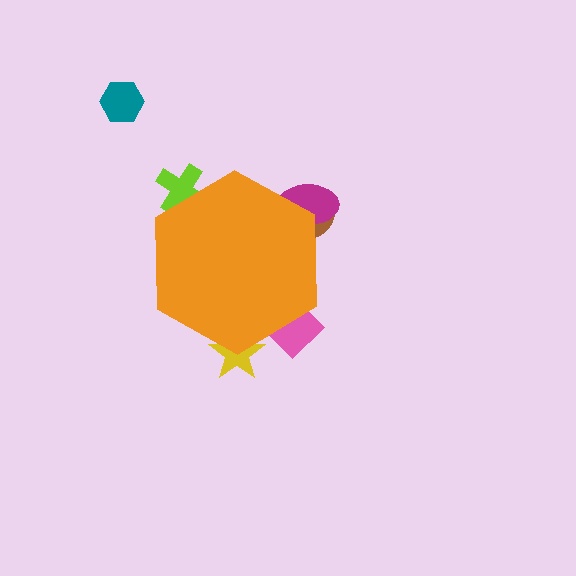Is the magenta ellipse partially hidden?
Yes, the magenta ellipse is partially hidden behind the orange hexagon.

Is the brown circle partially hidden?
Yes, the brown circle is partially hidden behind the orange hexagon.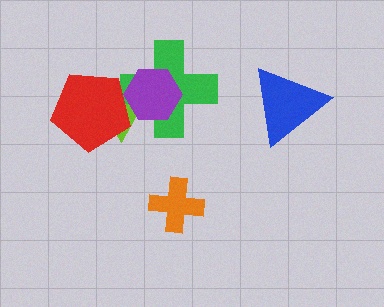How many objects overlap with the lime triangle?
3 objects overlap with the lime triangle.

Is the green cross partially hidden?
Yes, it is partially covered by another shape.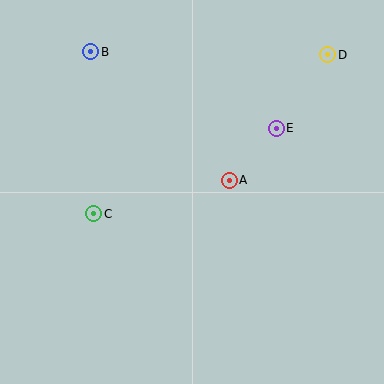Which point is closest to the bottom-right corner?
Point A is closest to the bottom-right corner.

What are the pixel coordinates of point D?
Point D is at (328, 55).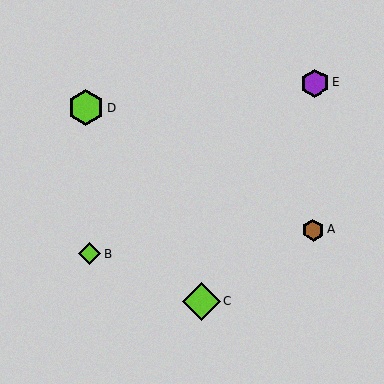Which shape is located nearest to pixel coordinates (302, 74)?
The purple hexagon (labeled E) at (315, 83) is nearest to that location.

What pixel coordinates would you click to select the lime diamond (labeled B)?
Click at (89, 254) to select the lime diamond B.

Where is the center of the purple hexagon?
The center of the purple hexagon is at (315, 83).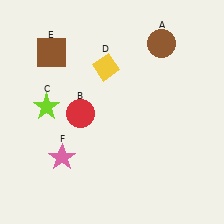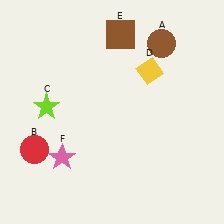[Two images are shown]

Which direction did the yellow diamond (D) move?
The yellow diamond (D) moved right.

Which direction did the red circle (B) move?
The red circle (B) moved left.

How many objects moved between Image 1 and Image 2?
3 objects moved between the two images.